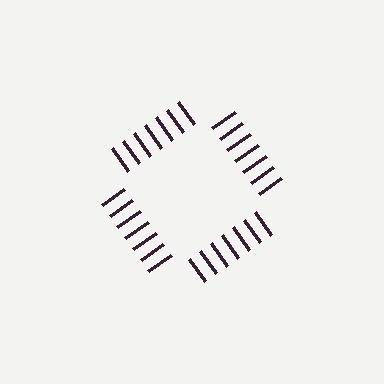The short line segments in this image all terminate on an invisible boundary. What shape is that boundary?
An illusory square — the line segments terminate on its edges but no continuous stroke is drawn.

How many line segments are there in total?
28 — 7 along each of the 4 edges.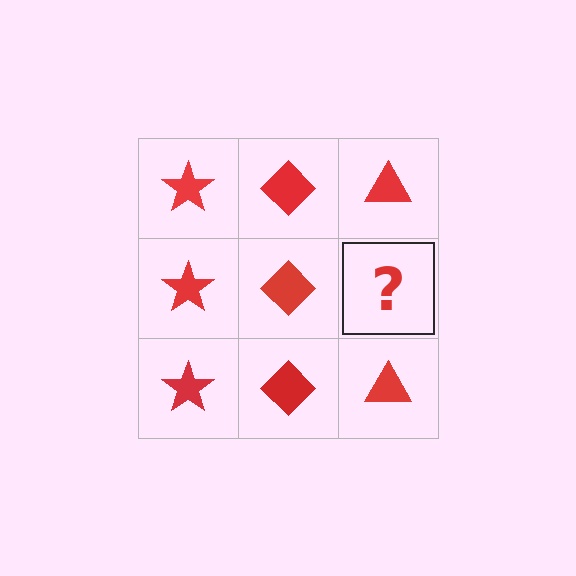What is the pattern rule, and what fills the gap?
The rule is that each column has a consistent shape. The gap should be filled with a red triangle.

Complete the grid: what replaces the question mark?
The question mark should be replaced with a red triangle.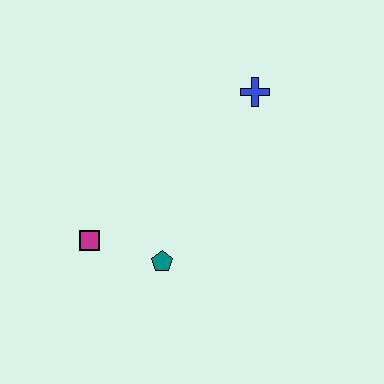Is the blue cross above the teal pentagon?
Yes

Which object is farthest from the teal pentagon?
The blue cross is farthest from the teal pentagon.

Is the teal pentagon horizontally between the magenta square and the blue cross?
Yes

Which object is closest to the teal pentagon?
The magenta square is closest to the teal pentagon.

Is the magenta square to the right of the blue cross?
No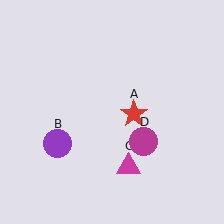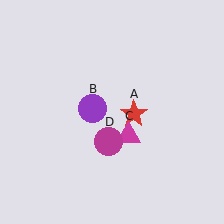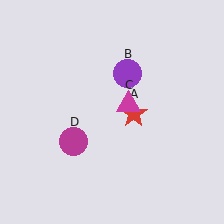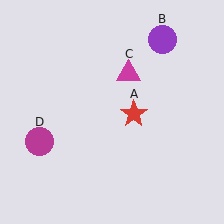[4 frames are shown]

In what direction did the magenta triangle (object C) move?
The magenta triangle (object C) moved up.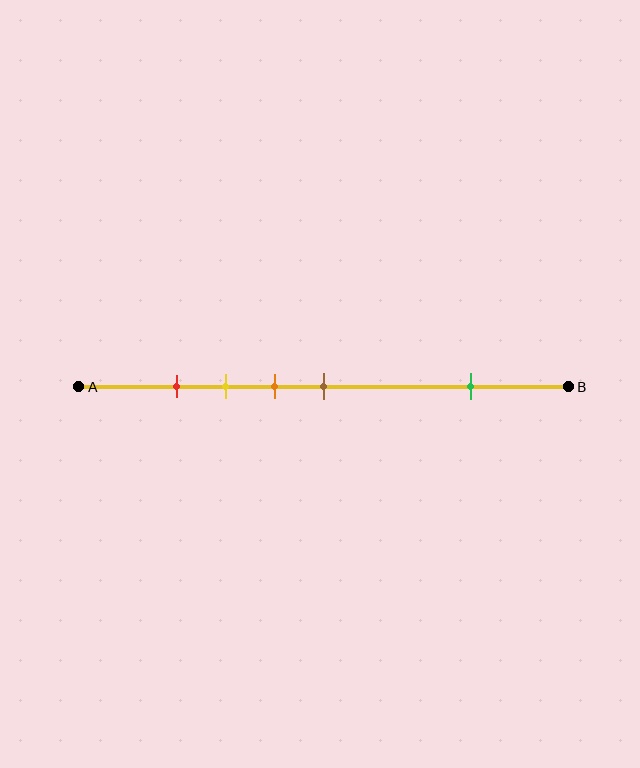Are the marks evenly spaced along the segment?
No, the marks are not evenly spaced.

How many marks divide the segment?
There are 5 marks dividing the segment.